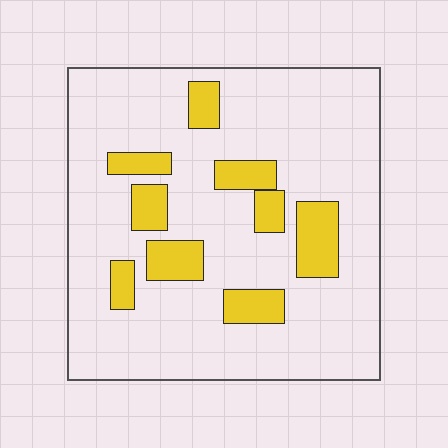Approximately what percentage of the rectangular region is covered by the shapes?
Approximately 15%.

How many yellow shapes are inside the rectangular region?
9.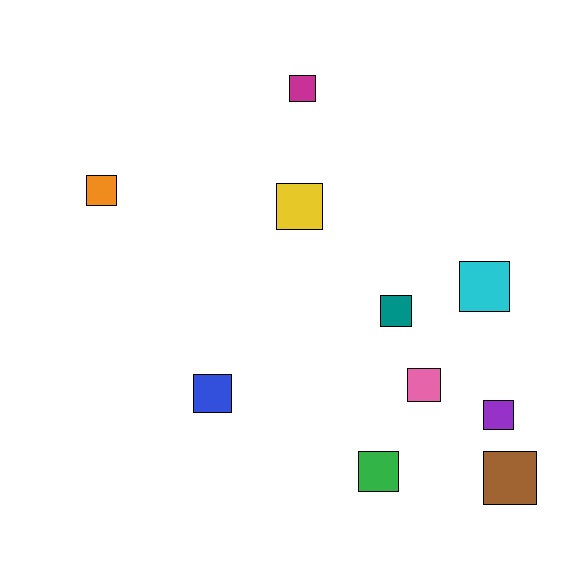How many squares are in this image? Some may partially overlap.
There are 10 squares.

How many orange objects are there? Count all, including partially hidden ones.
There is 1 orange object.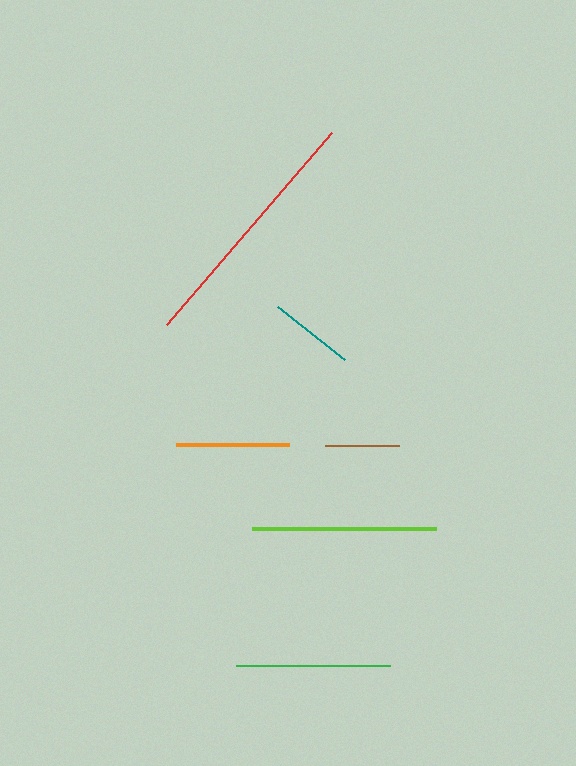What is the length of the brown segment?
The brown segment is approximately 74 pixels long.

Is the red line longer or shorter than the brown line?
The red line is longer than the brown line.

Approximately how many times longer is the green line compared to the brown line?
The green line is approximately 2.1 times the length of the brown line.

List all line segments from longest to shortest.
From longest to shortest: red, lime, green, orange, teal, brown.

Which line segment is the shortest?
The brown line is the shortest at approximately 74 pixels.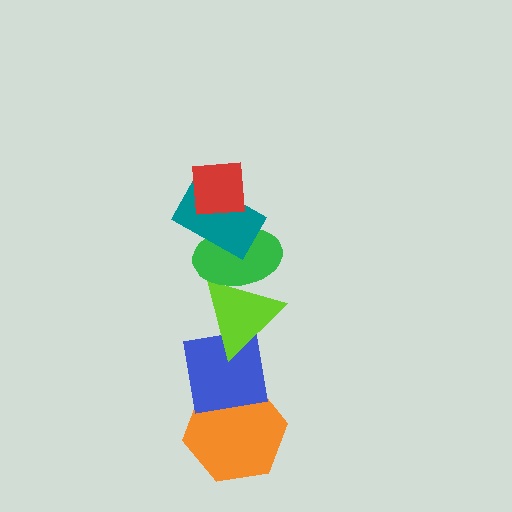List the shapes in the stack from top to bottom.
From top to bottom: the red square, the teal rectangle, the green ellipse, the lime triangle, the blue square, the orange hexagon.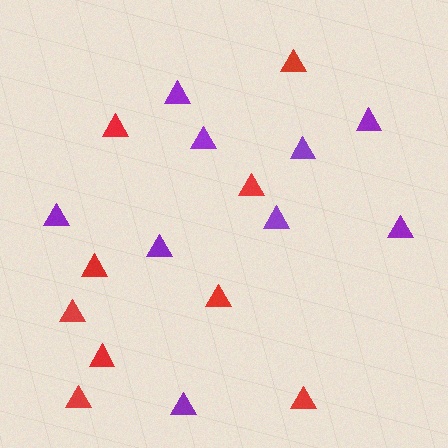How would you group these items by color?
There are 2 groups: one group of purple triangles (9) and one group of red triangles (9).